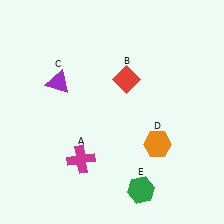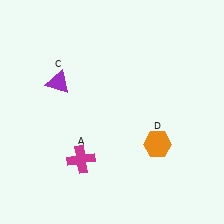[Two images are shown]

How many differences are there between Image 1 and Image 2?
There are 2 differences between the two images.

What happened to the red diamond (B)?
The red diamond (B) was removed in Image 2. It was in the top-right area of Image 1.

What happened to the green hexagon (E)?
The green hexagon (E) was removed in Image 2. It was in the bottom-right area of Image 1.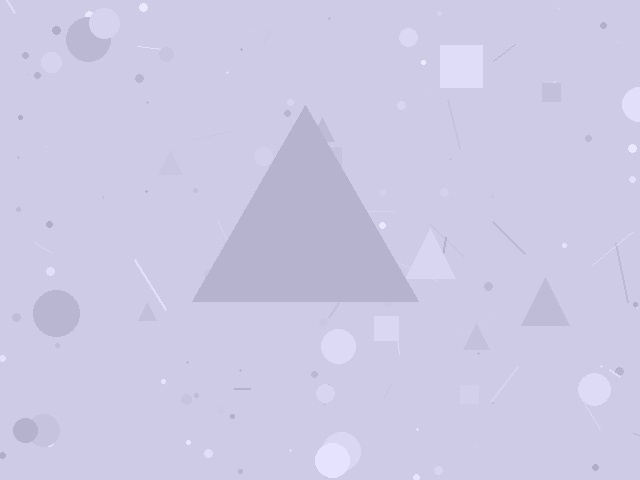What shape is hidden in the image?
A triangle is hidden in the image.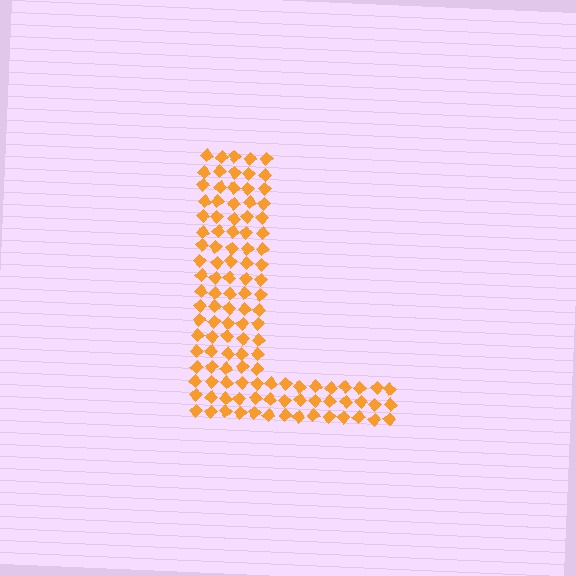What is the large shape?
The large shape is the letter L.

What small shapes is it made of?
It is made of small diamonds.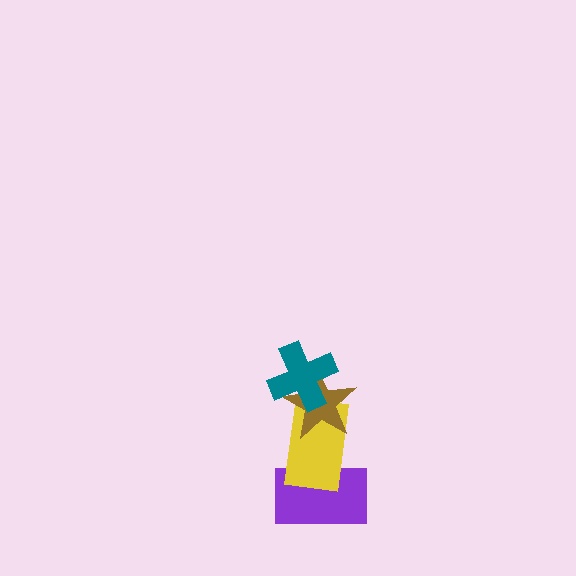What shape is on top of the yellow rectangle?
The brown star is on top of the yellow rectangle.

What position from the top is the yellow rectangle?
The yellow rectangle is 3rd from the top.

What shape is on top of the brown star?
The teal cross is on top of the brown star.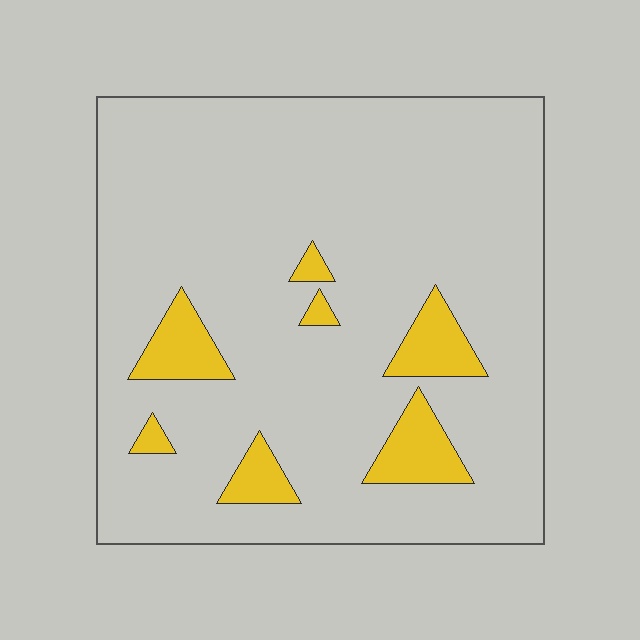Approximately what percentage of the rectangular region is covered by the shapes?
Approximately 10%.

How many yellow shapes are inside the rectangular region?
7.